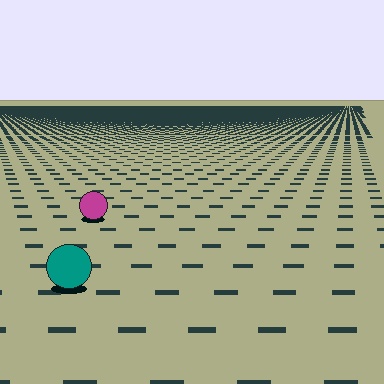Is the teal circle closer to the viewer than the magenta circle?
Yes. The teal circle is closer — you can tell from the texture gradient: the ground texture is coarser near it.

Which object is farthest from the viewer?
The magenta circle is farthest from the viewer. It appears smaller and the ground texture around it is denser.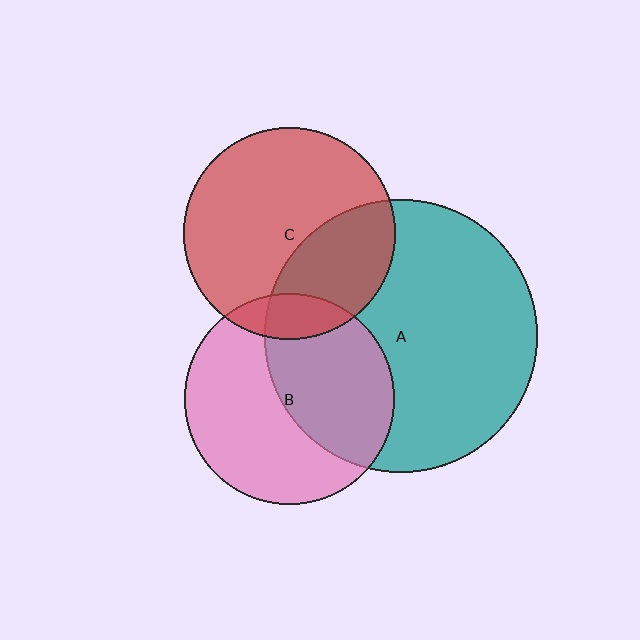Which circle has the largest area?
Circle A (teal).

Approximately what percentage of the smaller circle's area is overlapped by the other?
Approximately 45%.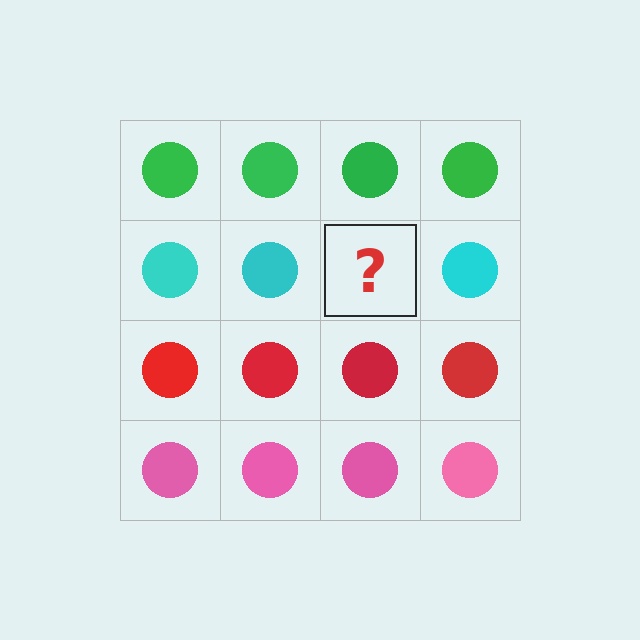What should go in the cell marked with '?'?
The missing cell should contain a cyan circle.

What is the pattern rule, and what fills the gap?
The rule is that each row has a consistent color. The gap should be filled with a cyan circle.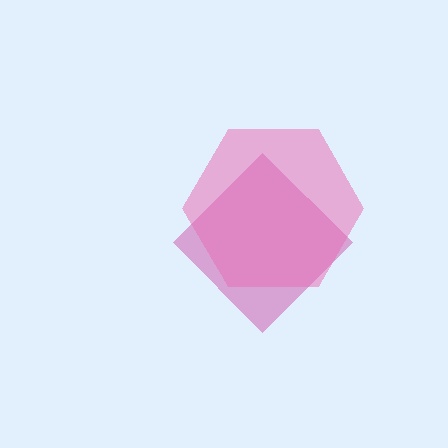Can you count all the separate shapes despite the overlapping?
Yes, there are 2 separate shapes.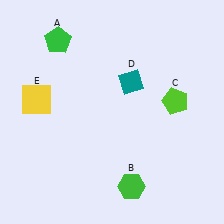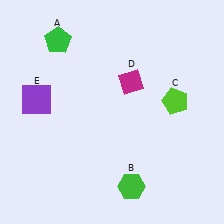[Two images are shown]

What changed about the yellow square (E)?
In Image 1, E is yellow. In Image 2, it changed to purple.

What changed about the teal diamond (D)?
In Image 1, D is teal. In Image 2, it changed to magenta.